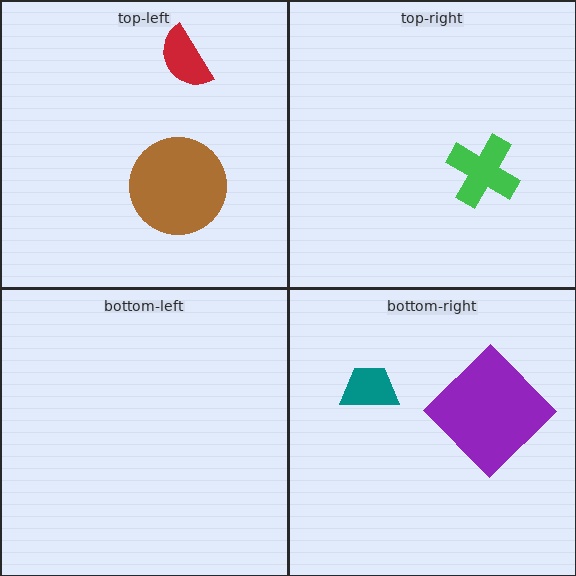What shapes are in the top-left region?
The brown circle, the red semicircle.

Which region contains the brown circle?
The top-left region.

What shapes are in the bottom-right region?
The teal trapezoid, the purple diamond.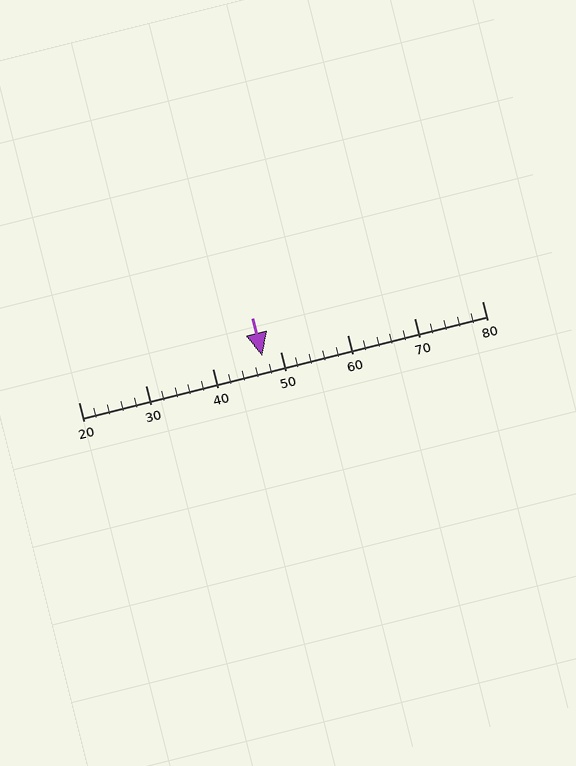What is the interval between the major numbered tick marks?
The major tick marks are spaced 10 units apart.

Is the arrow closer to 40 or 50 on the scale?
The arrow is closer to 50.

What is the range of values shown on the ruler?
The ruler shows values from 20 to 80.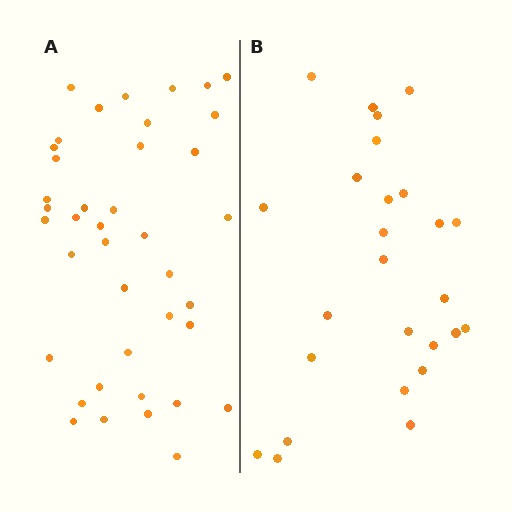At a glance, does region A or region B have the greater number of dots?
Region A (the left region) has more dots.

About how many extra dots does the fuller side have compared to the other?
Region A has approximately 15 more dots than region B.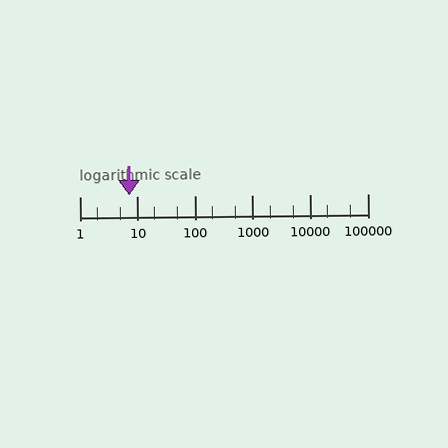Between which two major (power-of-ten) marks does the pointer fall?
The pointer is between 1 and 10.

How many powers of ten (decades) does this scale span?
The scale spans 5 decades, from 1 to 100000.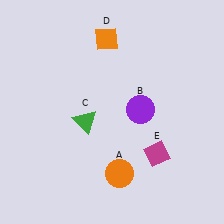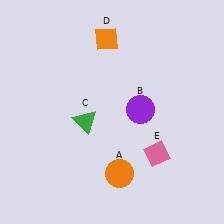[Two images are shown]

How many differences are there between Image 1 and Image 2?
There is 1 difference between the two images.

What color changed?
The diamond (E) changed from magenta in Image 1 to pink in Image 2.